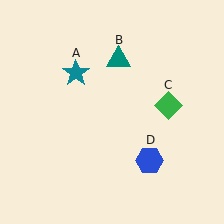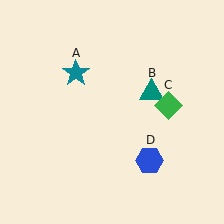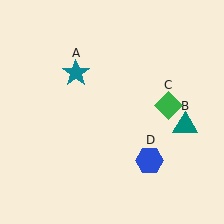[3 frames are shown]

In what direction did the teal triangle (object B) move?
The teal triangle (object B) moved down and to the right.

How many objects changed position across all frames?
1 object changed position: teal triangle (object B).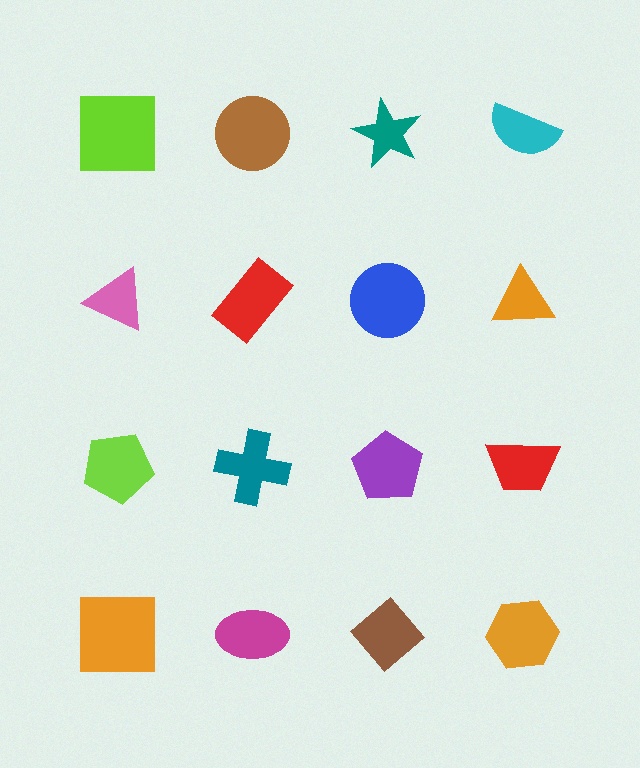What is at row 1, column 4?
A cyan semicircle.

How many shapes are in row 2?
4 shapes.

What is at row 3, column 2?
A teal cross.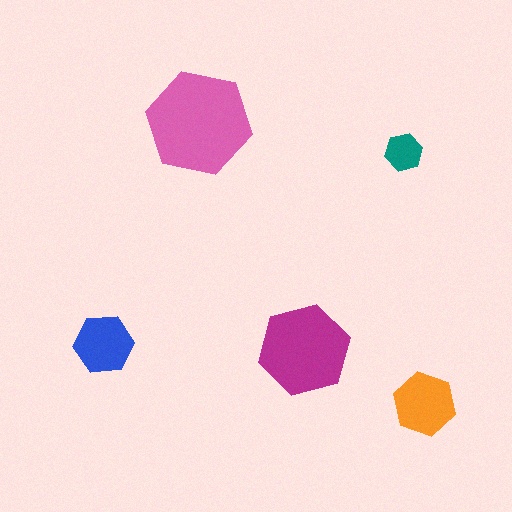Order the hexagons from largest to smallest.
the pink one, the magenta one, the orange one, the blue one, the teal one.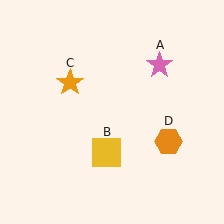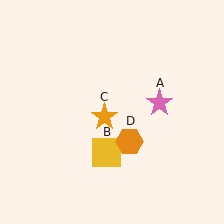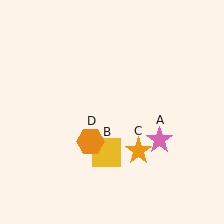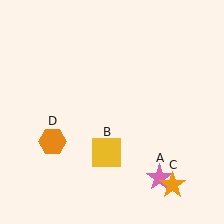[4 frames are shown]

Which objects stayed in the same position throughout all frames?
Yellow square (object B) remained stationary.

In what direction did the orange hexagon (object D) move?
The orange hexagon (object D) moved left.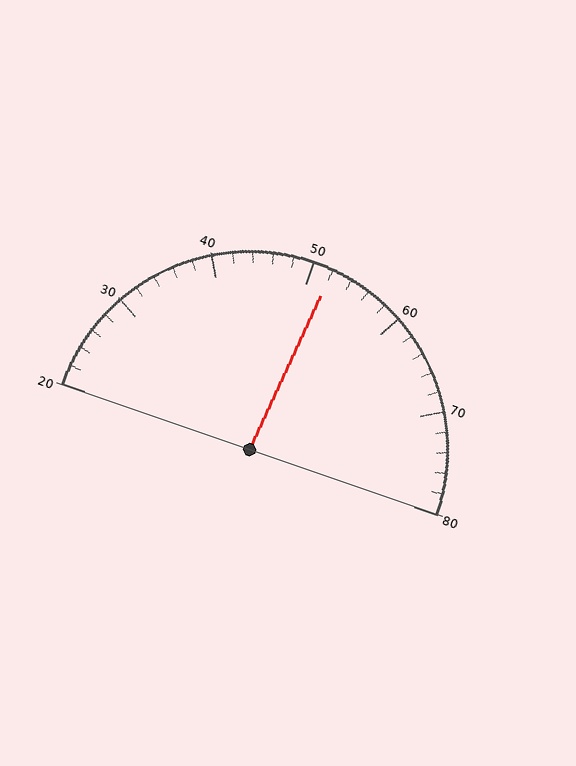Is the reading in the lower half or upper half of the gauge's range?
The reading is in the upper half of the range (20 to 80).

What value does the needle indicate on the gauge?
The needle indicates approximately 52.